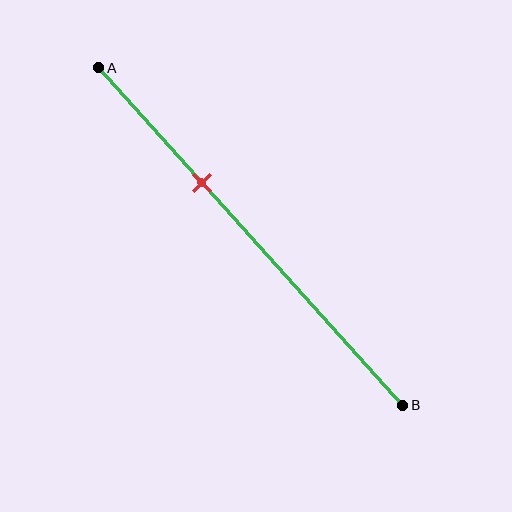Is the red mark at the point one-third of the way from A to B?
Yes, the mark is approximately at the one-third point.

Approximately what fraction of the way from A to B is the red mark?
The red mark is approximately 35% of the way from A to B.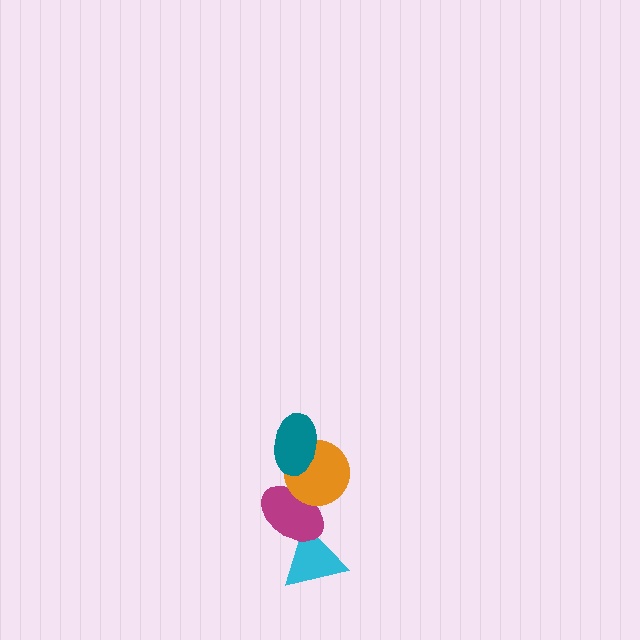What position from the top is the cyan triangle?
The cyan triangle is 4th from the top.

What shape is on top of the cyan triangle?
The magenta ellipse is on top of the cyan triangle.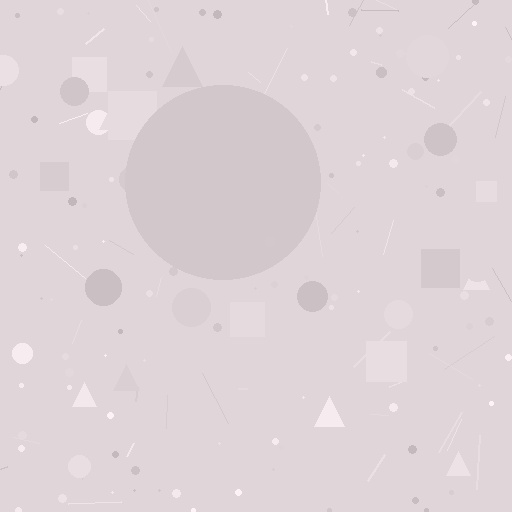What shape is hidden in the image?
A circle is hidden in the image.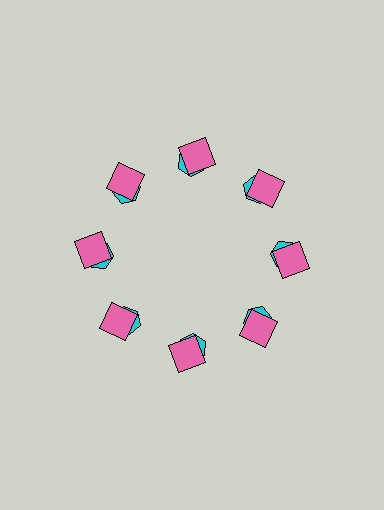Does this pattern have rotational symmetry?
Yes, this pattern has 8-fold rotational symmetry. It looks the same after rotating 45 degrees around the center.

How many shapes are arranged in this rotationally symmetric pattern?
There are 16 shapes, arranged in 8 groups of 2.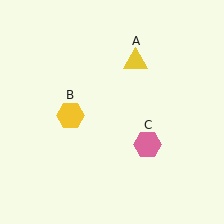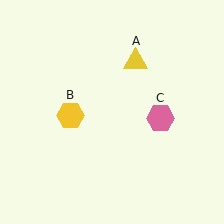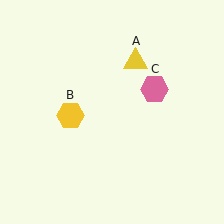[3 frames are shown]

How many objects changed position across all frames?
1 object changed position: pink hexagon (object C).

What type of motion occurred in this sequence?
The pink hexagon (object C) rotated counterclockwise around the center of the scene.